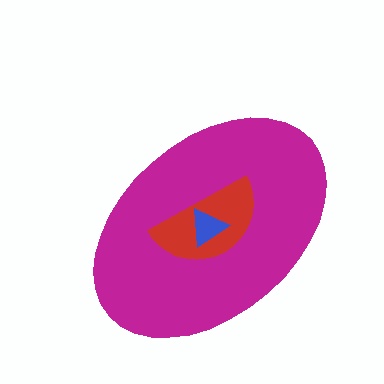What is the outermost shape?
The magenta ellipse.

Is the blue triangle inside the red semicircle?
Yes.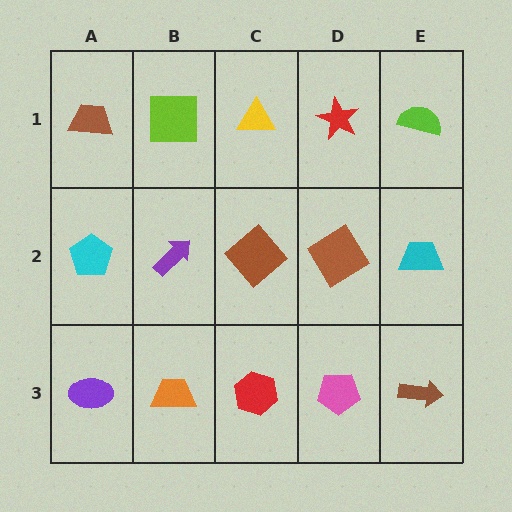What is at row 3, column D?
A pink pentagon.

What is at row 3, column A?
A purple ellipse.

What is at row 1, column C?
A yellow triangle.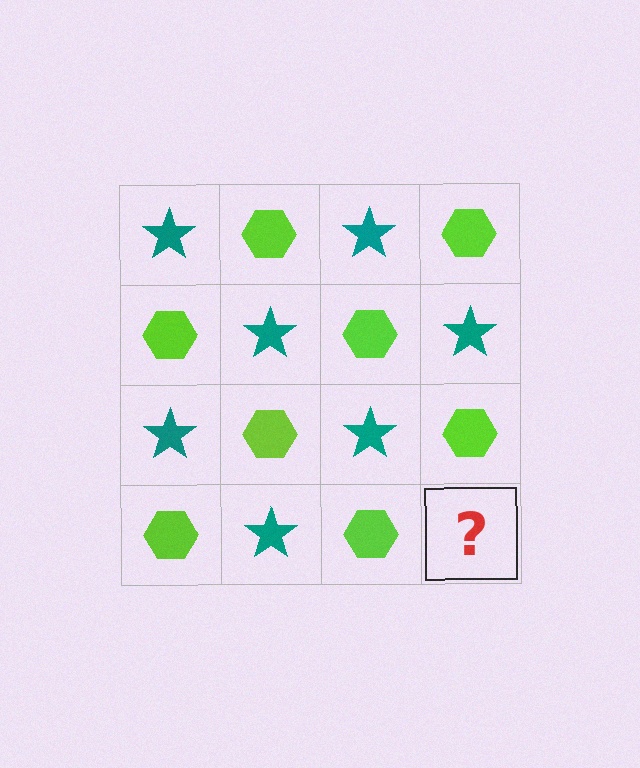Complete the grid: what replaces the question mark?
The question mark should be replaced with a teal star.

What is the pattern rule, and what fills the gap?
The rule is that it alternates teal star and lime hexagon in a checkerboard pattern. The gap should be filled with a teal star.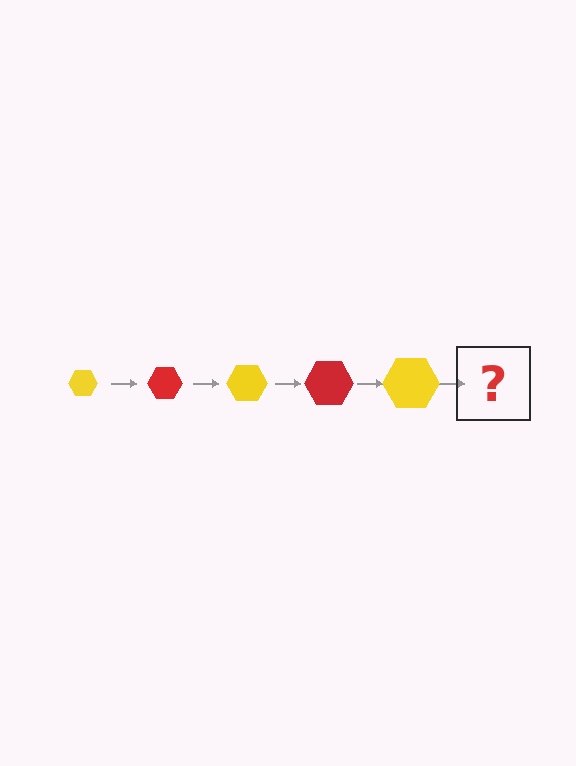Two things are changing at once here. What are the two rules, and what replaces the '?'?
The two rules are that the hexagon grows larger each step and the color cycles through yellow and red. The '?' should be a red hexagon, larger than the previous one.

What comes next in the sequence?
The next element should be a red hexagon, larger than the previous one.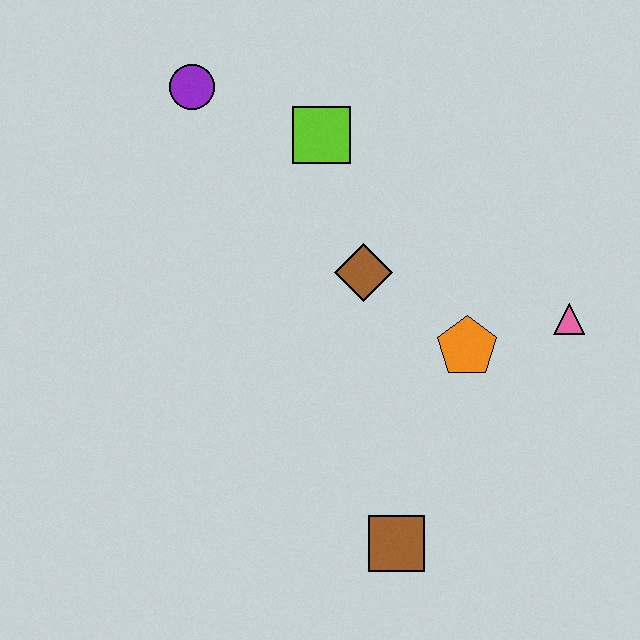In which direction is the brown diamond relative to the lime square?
The brown diamond is below the lime square.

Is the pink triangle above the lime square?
No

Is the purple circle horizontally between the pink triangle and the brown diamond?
No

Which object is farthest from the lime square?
The brown square is farthest from the lime square.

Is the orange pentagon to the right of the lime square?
Yes